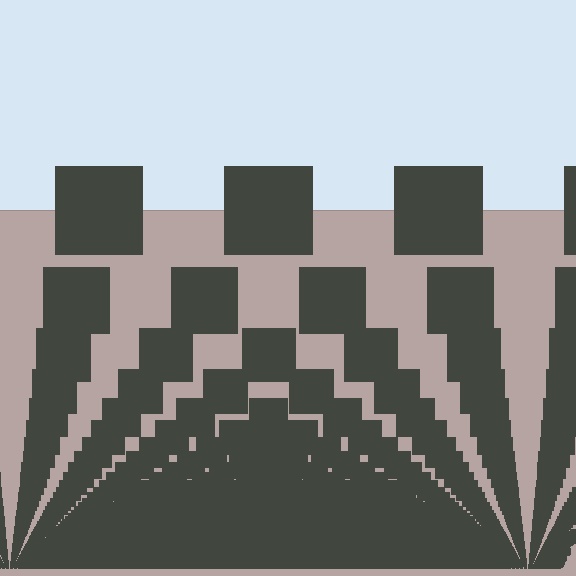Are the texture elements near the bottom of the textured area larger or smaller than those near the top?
Smaller. The gradient is inverted — elements near the bottom are smaller and denser.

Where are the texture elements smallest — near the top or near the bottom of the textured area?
Near the bottom.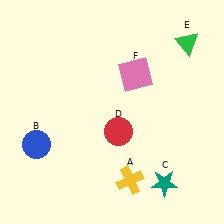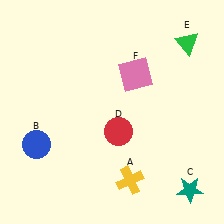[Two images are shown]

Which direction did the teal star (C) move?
The teal star (C) moved right.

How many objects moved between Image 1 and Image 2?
1 object moved between the two images.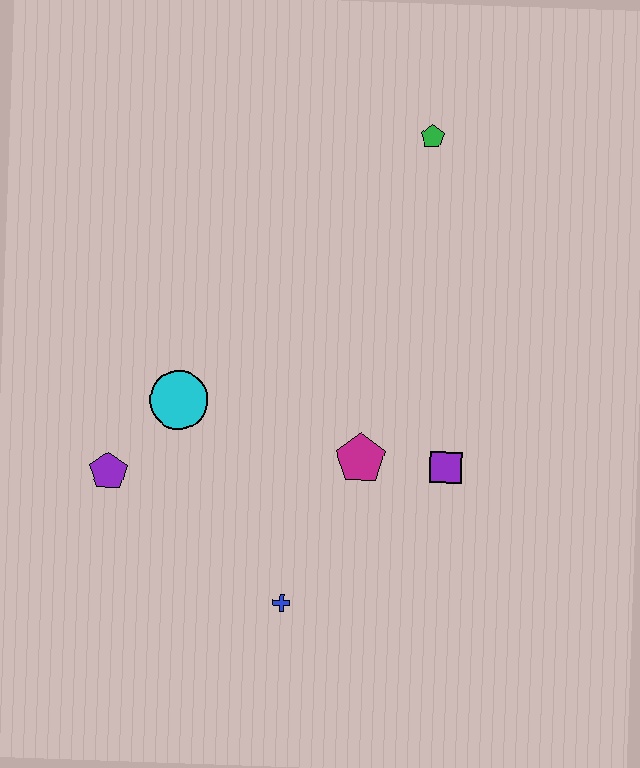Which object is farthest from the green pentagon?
The blue cross is farthest from the green pentagon.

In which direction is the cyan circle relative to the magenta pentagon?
The cyan circle is to the left of the magenta pentagon.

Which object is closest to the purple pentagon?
The cyan circle is closest to the purple pentagon.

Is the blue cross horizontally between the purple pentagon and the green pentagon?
Yes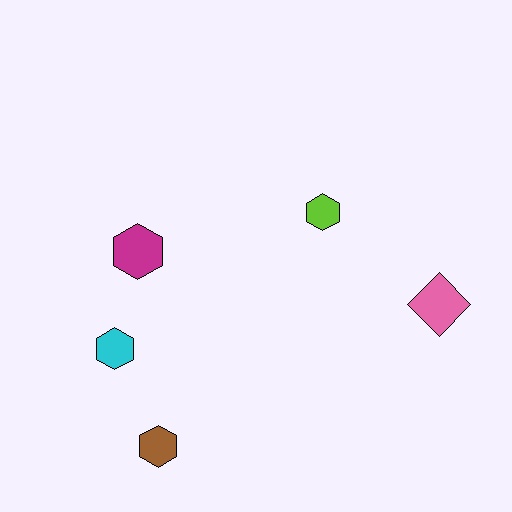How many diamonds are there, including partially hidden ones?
There is 1 diamond.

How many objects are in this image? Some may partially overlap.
There are 5 objects.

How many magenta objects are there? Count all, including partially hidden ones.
There is 1 magenta object.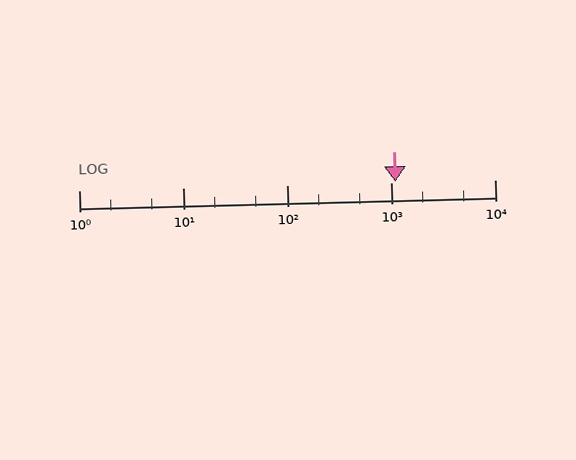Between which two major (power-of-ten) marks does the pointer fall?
The pointer is between 1000 and 10000.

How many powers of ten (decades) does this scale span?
The scale spans 4 decades, from 1 to 10000.